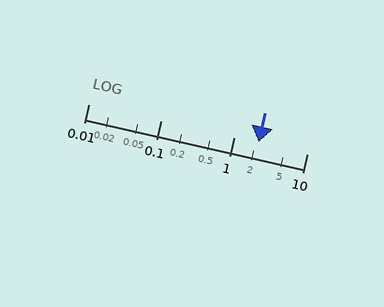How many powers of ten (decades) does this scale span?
The scale spans 3 decades, from 0.01 to 10.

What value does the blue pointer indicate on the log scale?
The pointer indicates approximately 2.2.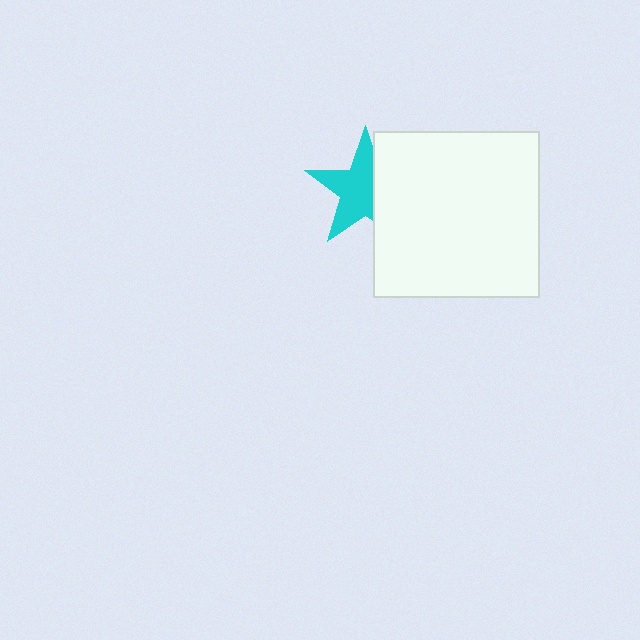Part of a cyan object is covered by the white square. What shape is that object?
It is a star.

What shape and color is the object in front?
The object in front is a white square.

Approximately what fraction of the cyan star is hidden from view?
Roughly 36% of the cyan star is hidden behind the white square.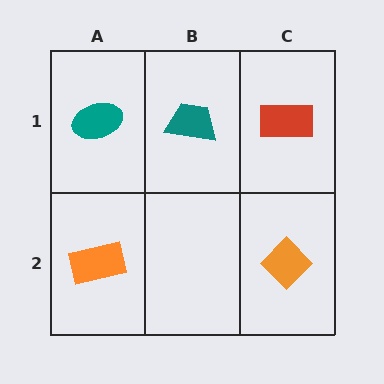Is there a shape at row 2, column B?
No, that cell is empty.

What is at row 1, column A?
A teal ellipse.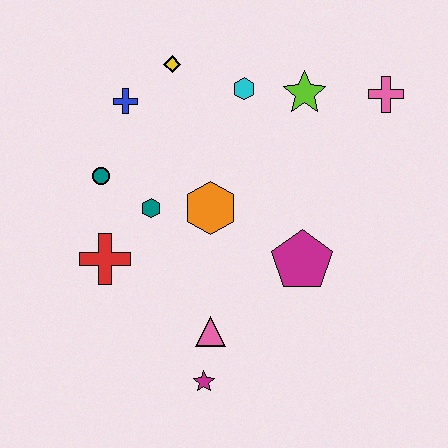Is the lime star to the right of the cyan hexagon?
Yes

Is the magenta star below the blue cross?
Yes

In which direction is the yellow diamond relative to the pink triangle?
The yellow diamond is above the pink triangle.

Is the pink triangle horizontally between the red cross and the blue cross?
No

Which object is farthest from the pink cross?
The magenta star is farthest from the pink cross.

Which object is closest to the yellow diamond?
The blue cross is closest to the yellow diamond.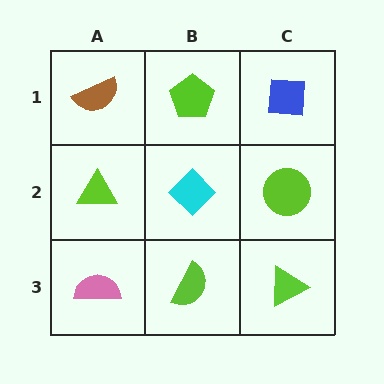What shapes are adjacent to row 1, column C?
A lime circle (row 2, column C), a lime pentagon (row 1, column B).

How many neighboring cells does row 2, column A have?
3.